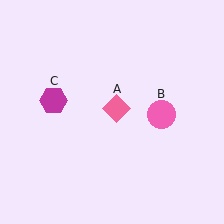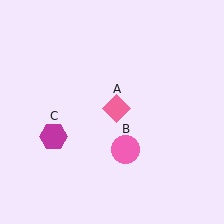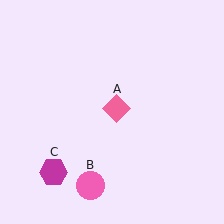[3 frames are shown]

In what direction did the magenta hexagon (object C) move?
The magenta hexagon (object C) moved down.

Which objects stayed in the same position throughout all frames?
Pink diamond (object A) remained stationary.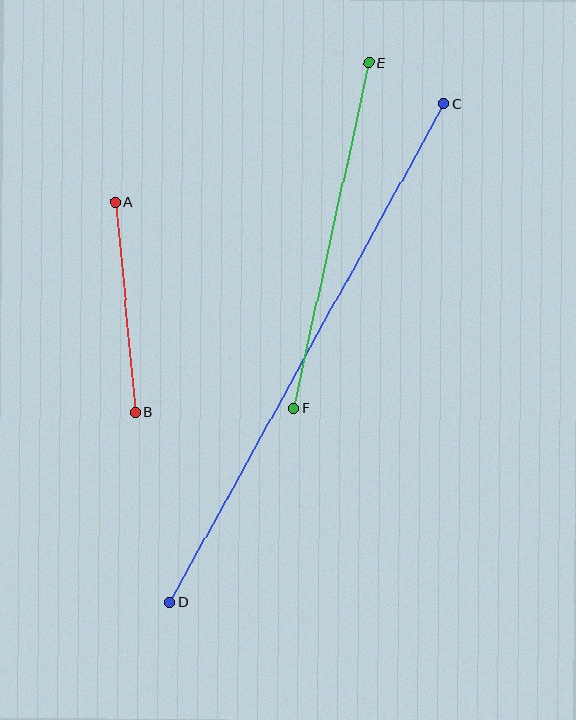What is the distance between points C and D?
The distance is approximately 569 pixels.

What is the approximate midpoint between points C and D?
The midpoint is at approximately (307, 353) pixels.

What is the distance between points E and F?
The distance is approximately 354 pixels.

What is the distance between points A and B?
The distance is approximately 211 pixels.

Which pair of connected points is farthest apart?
Points C and D are farthest apart.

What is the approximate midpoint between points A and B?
The midpoint is at approximately (125, 307) pixels.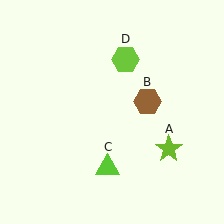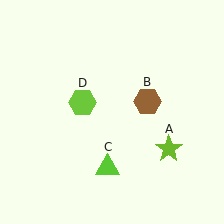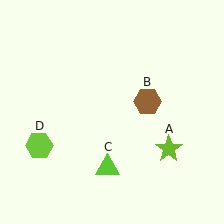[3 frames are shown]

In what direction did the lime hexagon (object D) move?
The lime hexagon (object D) moved down and to the left.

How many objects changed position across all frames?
1 object changed position: lime hexagon (object D).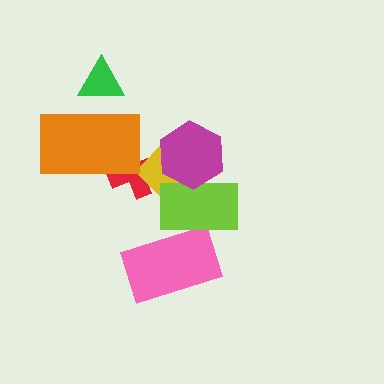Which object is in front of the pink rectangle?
The lime rectangle is in front of the pink rectangle.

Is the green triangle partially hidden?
Yes, it is partially covered by another shape.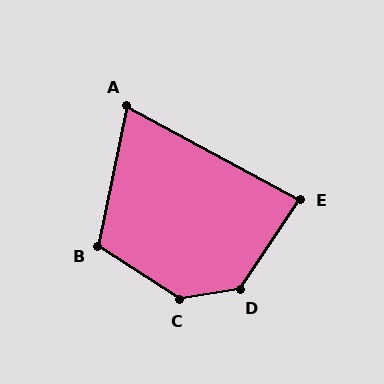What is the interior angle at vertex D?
Approximately 134 degrees (obtuse).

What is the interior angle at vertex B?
Approximately 112 degrees (obtuse).